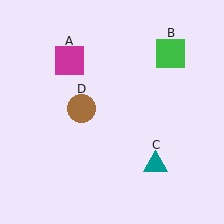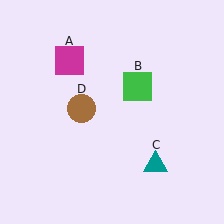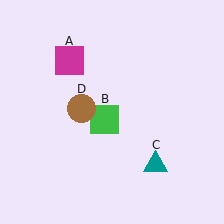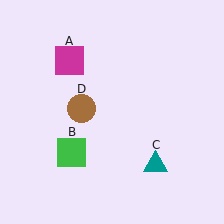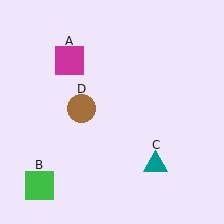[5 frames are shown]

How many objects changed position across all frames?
1 object changed position: green square (object B).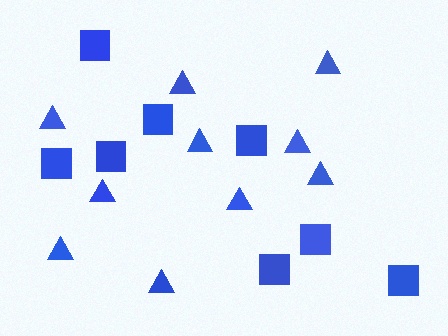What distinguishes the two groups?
There are 2 groups: one group of triangles (10) and one group of squares (8).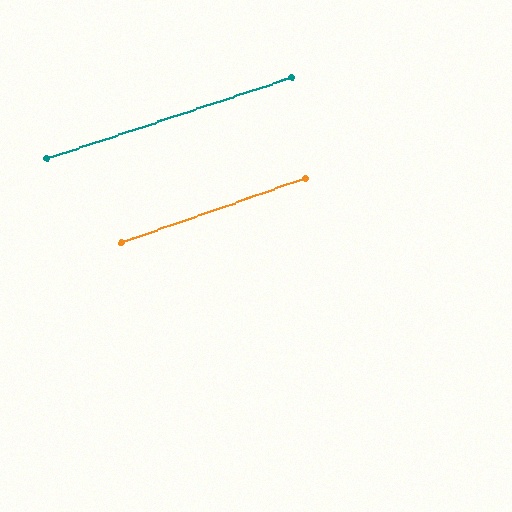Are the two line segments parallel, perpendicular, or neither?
Parallel — their directions differ by only 0.9°.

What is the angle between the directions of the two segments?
Approximately 1 degree.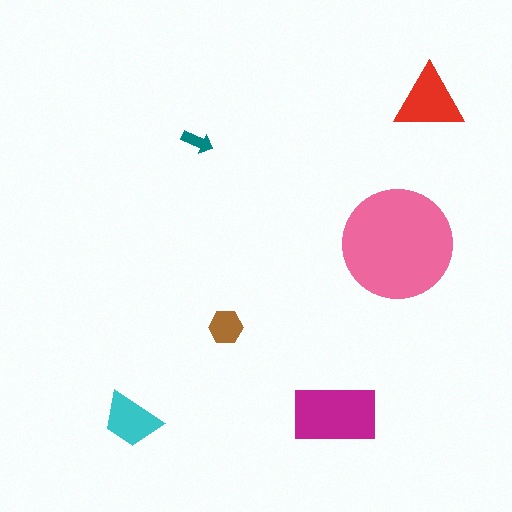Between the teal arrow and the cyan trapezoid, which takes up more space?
The cyan trapezoid.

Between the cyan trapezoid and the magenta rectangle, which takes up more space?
The magenta rectangle.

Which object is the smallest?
The teal arrow.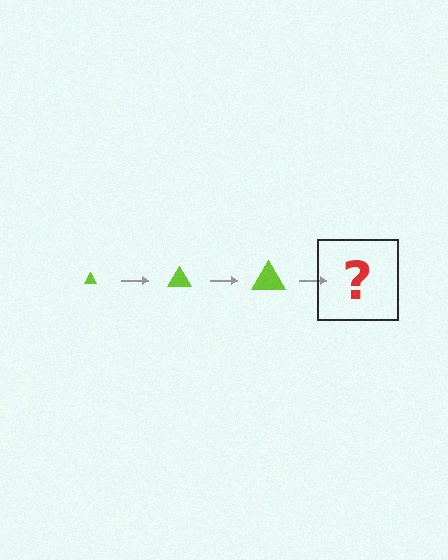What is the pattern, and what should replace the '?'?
The pattern is that the triangle gets progressively larger each step. The '?' should be a lime triangle, larger than the previous one.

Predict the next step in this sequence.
The next step is a lime triangle, larger than the previous one.